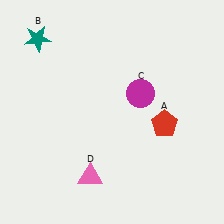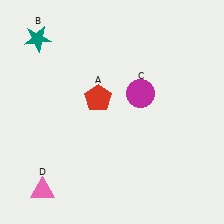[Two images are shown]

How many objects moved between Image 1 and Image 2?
2 objects moved between the two images.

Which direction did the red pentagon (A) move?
The red pentagon (A) moved left.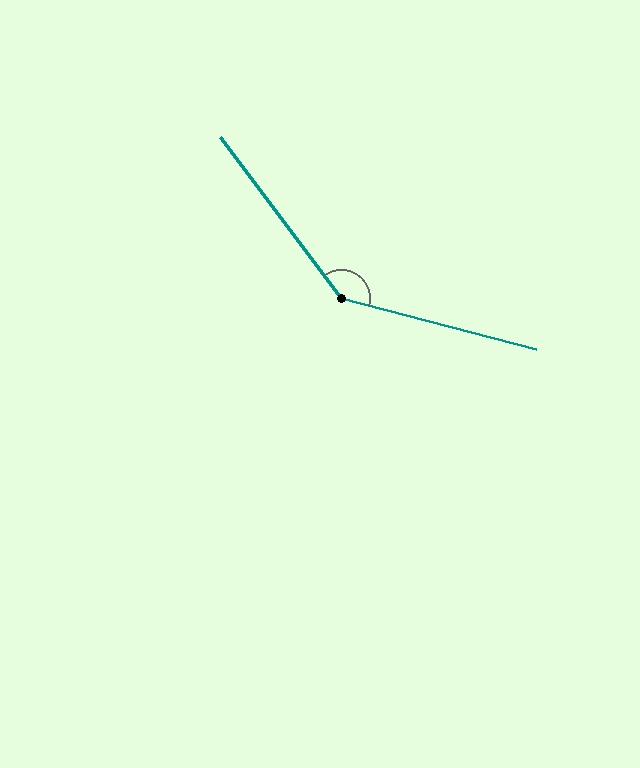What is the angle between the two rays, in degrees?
Approximately 142 degrees.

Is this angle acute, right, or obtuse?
It is obtuse.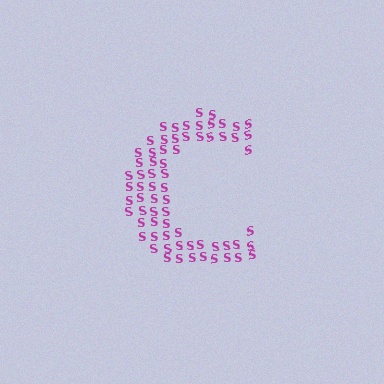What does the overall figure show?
The overall figure shows the letter C.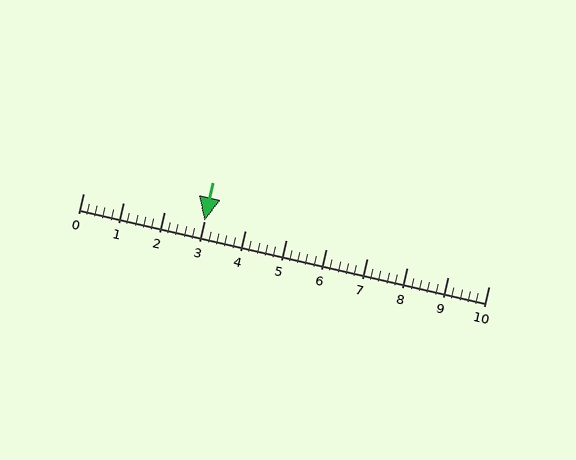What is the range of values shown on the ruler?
The ruler shows values from 0 to 10.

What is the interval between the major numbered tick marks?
The major tick marks are spaced 1 units apart.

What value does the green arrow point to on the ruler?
The green arrow points to approximately 3.0.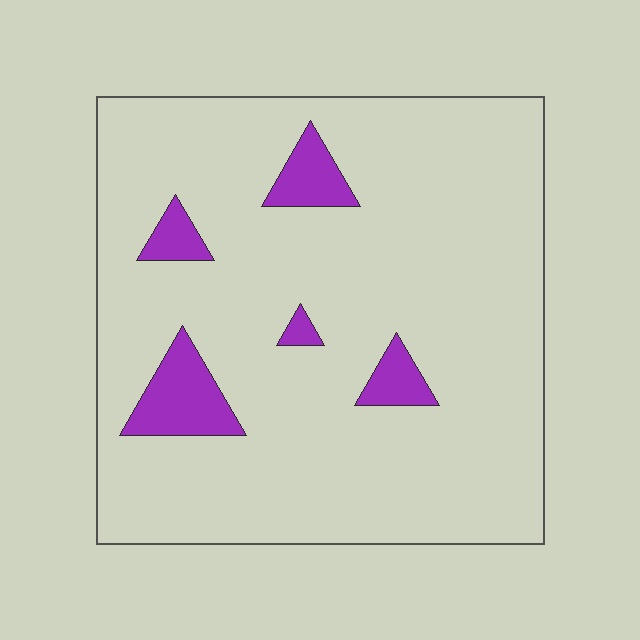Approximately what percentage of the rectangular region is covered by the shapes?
Approximately 10%.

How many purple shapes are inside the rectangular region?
5.